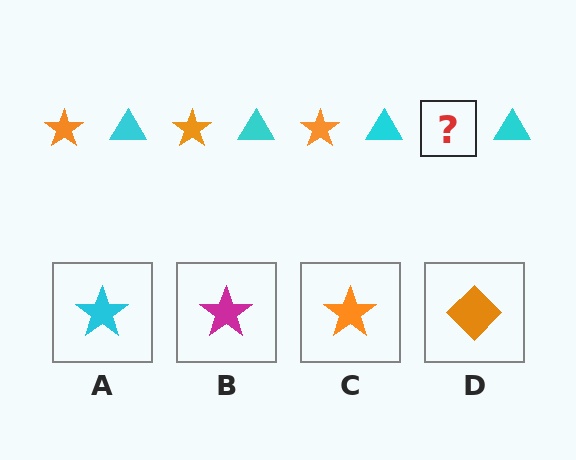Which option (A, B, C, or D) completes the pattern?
C.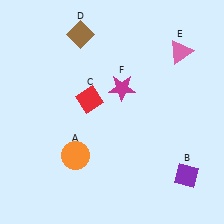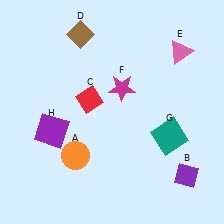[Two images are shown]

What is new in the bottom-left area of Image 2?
A purple square (H) was added in the bottom-left area of Image 2.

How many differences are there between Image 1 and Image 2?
There are 2 differences between the two images.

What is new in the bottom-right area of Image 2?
A teal square (G) was added in the bottom-right area of Image 2.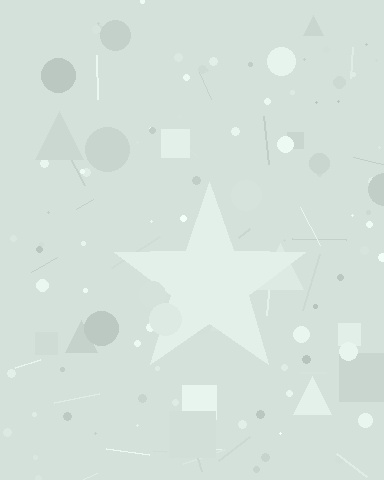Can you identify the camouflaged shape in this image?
The camouflaged shape is a star.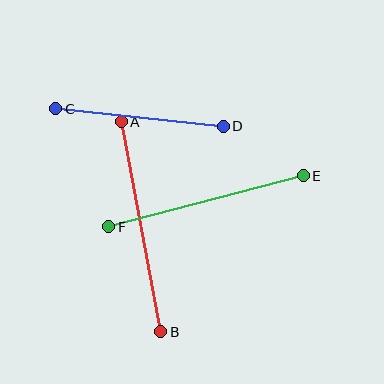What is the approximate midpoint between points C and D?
The midpoint is at approximately (139, 118) pixels.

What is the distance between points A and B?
The distance is approximately 214 pixels.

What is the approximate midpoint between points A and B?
The midpoint is at approximately (141, 227) pixels.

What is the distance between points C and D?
The distance is approximately 168 pixels.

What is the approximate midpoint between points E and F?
The midpoint is at approximately (206, 201) pixels.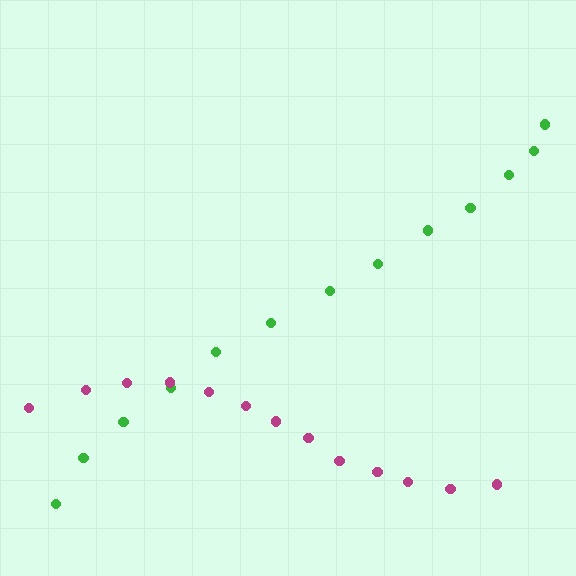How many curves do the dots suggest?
There are 2 distinct paths.